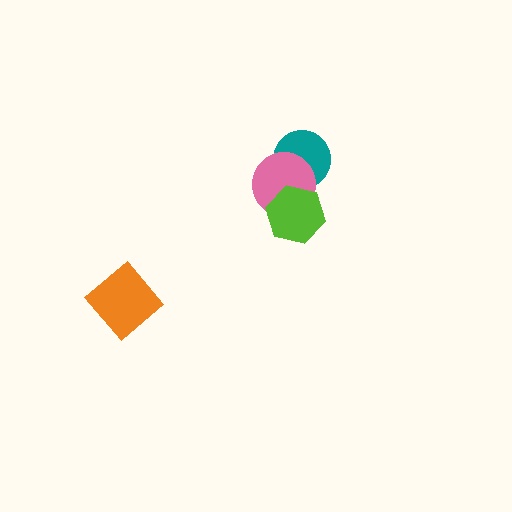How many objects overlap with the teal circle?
1 object overlaps with the teal circle.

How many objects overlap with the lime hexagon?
1 object overlaps with the lime hexagon.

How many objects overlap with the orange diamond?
0 objects overlap with the orange diamond.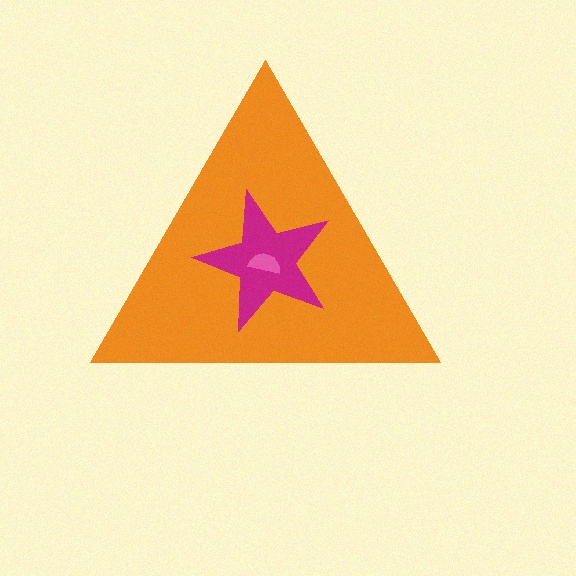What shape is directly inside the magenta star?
The pink semicircle.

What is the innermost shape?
The pink semicircle.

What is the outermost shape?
The orange triangle.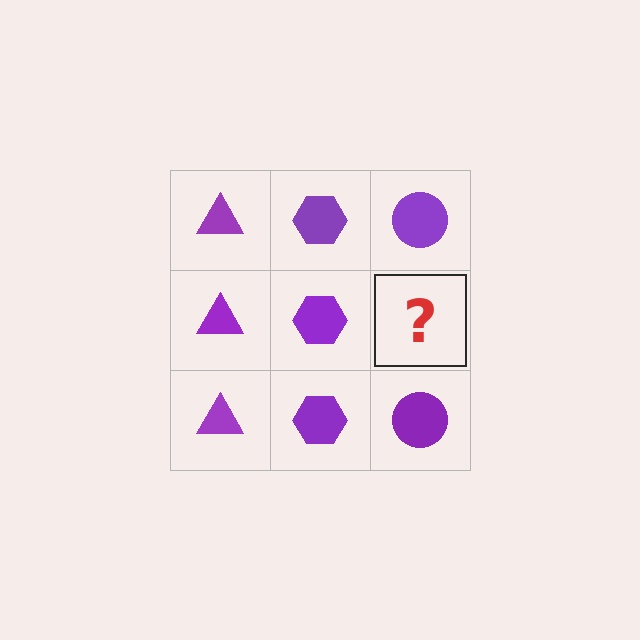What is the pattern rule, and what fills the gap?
The rule is that each column has a consistent shape. The gap should be filled with a purple circle.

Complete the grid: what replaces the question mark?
The question mark should be replaced with a purple circle.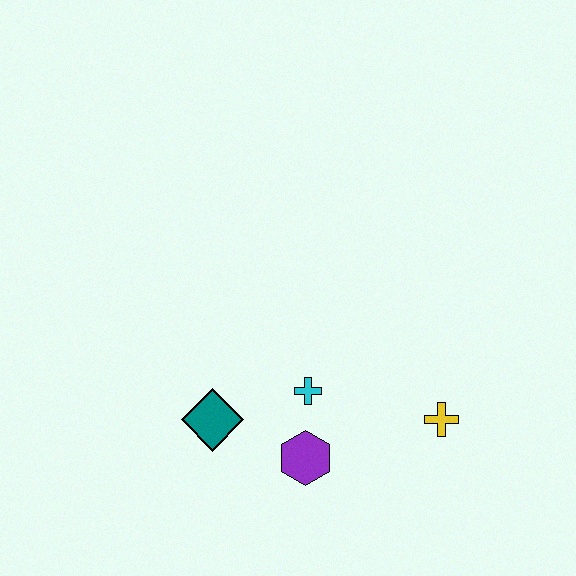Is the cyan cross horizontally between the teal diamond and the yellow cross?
Yes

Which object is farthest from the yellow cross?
The teal diamond is farthest from the yellow cross.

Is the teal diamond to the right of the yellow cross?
No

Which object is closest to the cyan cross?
The purple hexagon is closest to the cyan cross.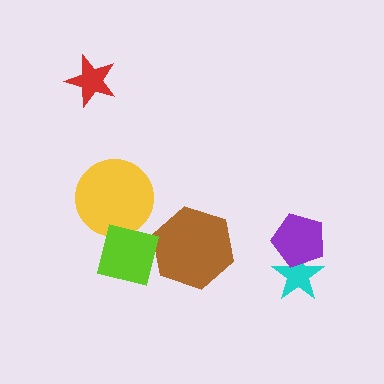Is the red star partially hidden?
No, no other shape covers it.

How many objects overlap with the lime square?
2 objects overlap with the lime square.